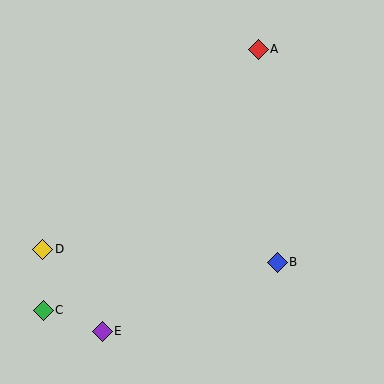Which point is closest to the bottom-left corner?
Point C is closest to the bottom-left corner.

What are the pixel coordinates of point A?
Point A is at (258, 49).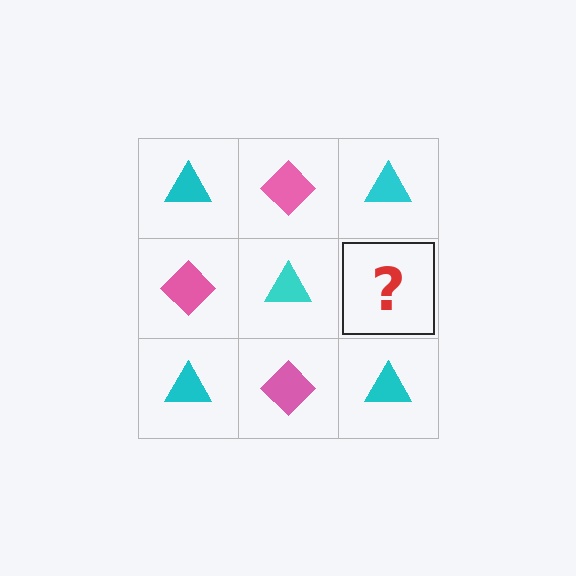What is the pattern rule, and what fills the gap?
The rule is that it alternates cyan triangle and pink diamond in a checkerboard pattern. The gap should be filled with a pink diamond.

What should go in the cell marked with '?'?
The missing cell should contain a pink diamond.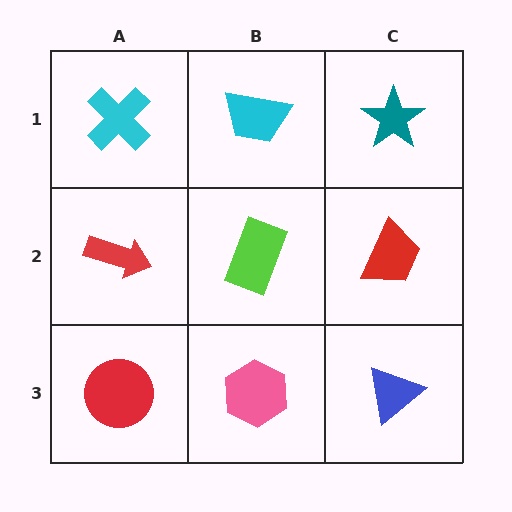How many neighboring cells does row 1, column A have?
2.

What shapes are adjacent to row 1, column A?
A red arrow (row 2, column A), a cyan trapezoid (row 1, column B).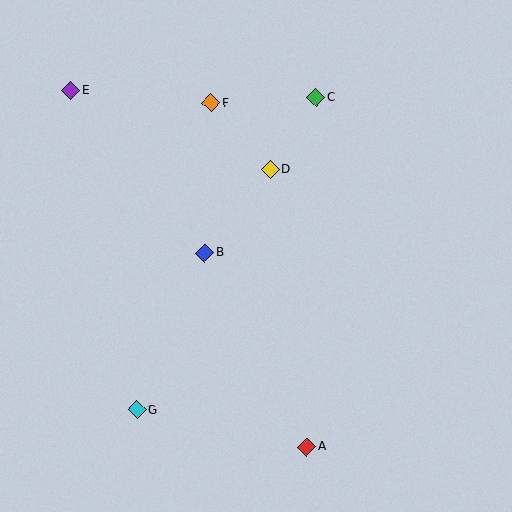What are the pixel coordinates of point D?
Point D is at (270, 169).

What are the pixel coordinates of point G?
Point G is at (137, 410).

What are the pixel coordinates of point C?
Point C is at (316, 98).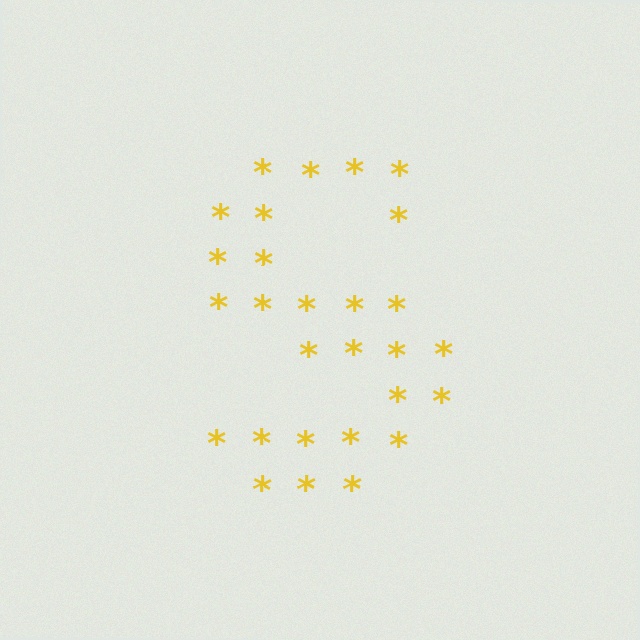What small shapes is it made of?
It is made of small asterisks.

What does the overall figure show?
The overall figure shows the letter S.